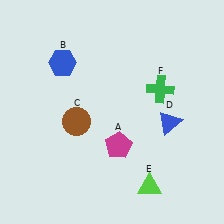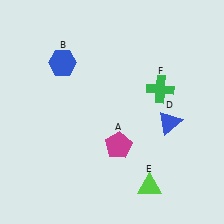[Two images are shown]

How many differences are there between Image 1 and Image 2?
There is 1 difference between the two images.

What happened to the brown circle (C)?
The brown circle (C) was removed in Image 2. It was in the bottom-left area of Image 1.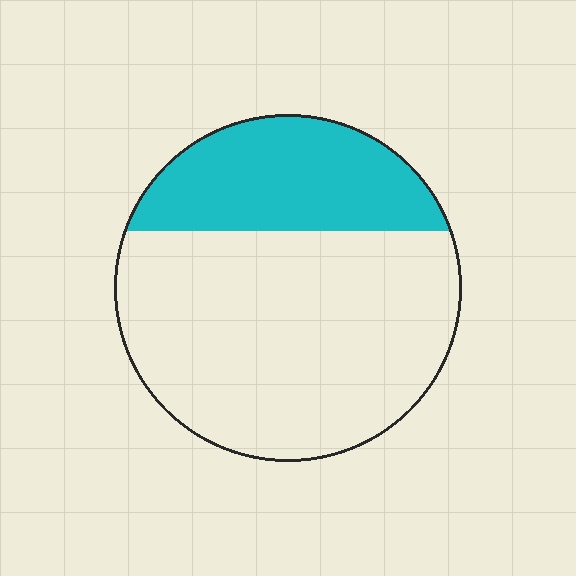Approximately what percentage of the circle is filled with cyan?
Approximately 30%.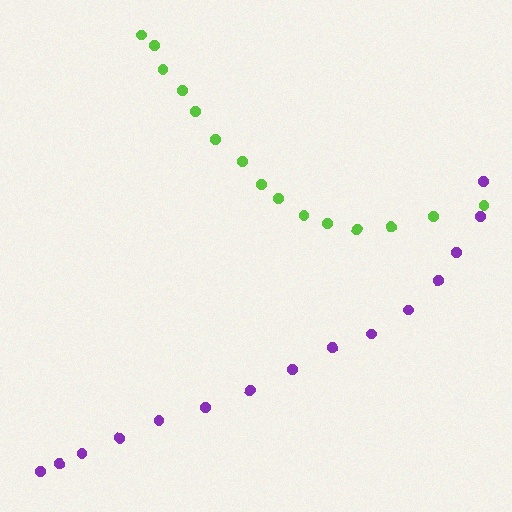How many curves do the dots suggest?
There are 2 distinct paths.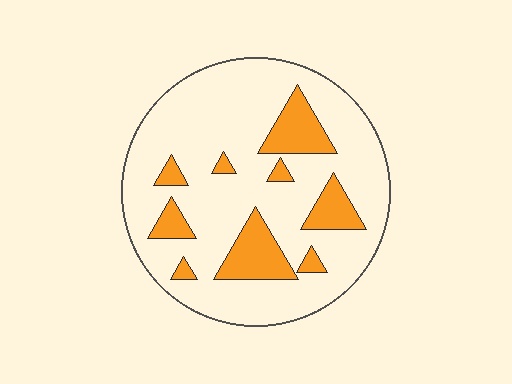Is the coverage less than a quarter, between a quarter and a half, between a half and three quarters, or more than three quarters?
Less than a quarter.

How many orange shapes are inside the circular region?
9.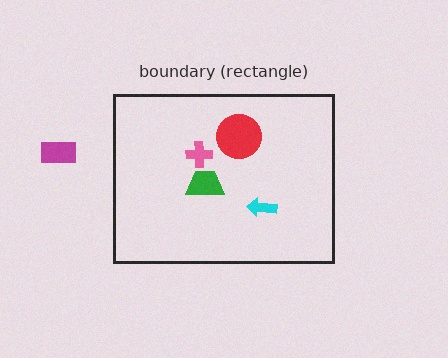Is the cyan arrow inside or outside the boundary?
Inside.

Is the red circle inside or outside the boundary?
Inside.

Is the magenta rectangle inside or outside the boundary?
Outside.